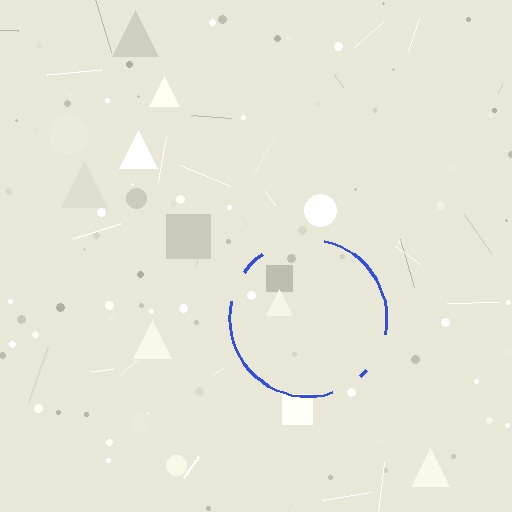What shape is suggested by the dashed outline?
The dashed outline suggests a circle.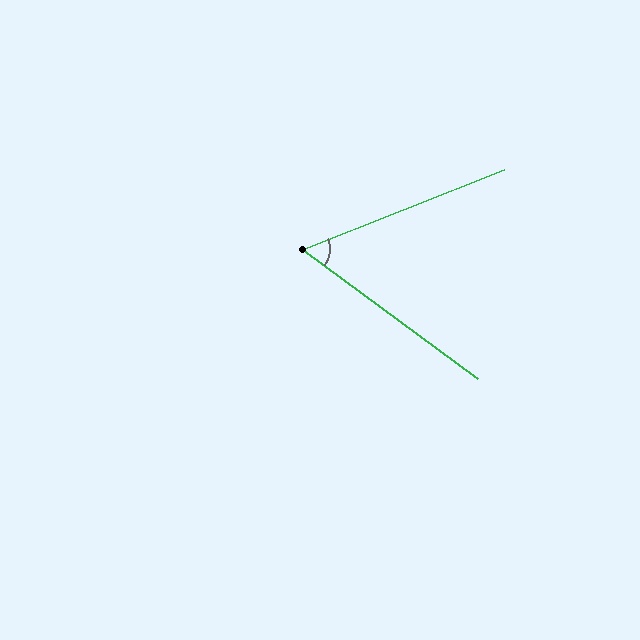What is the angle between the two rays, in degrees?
Approximately 58 degrees.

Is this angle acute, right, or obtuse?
It is acute.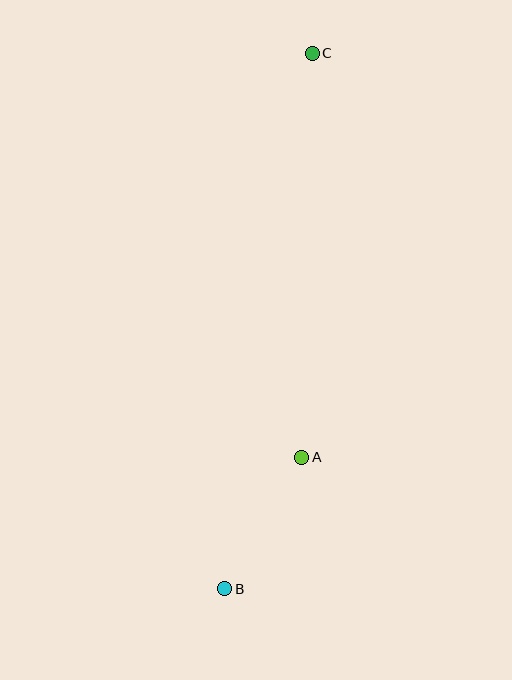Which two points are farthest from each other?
Points B and C are farthest from each other.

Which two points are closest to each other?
Points A and B are closest to each other.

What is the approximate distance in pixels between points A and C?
The distance between A and C is approximately 404 pixels.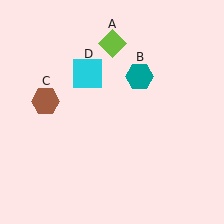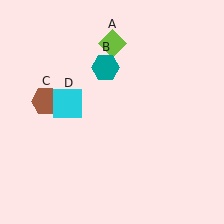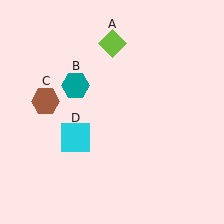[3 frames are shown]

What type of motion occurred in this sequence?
The teal hexagon (object B), cyan square (object D) rotated counterclockwise around the center of the scene.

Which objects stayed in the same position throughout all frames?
Lime diamond (object A) and brown hexagon (object C) remained stationary.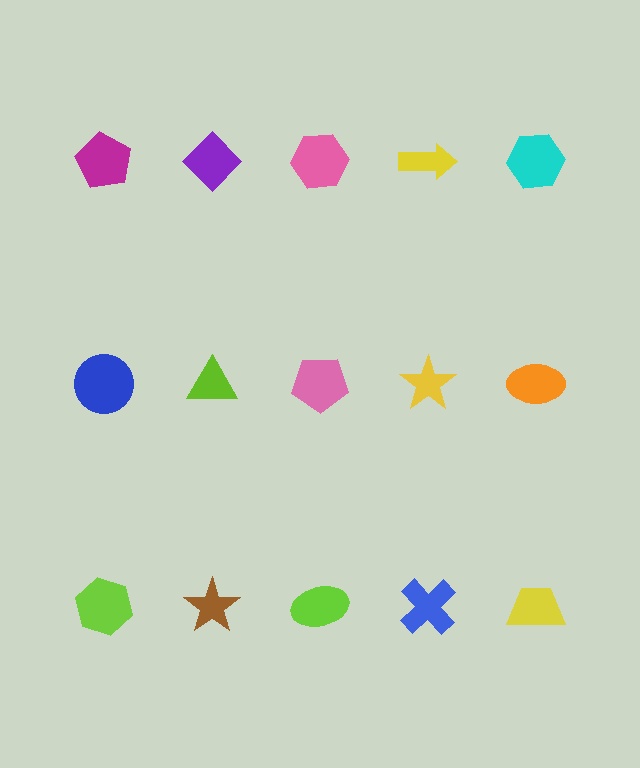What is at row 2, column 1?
A blue circle.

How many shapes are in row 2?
5 shapes.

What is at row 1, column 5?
A cyan hexagon.